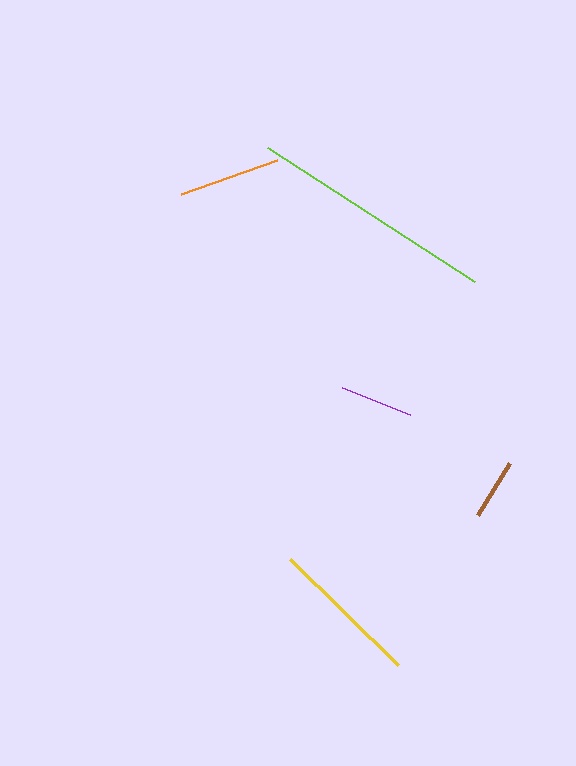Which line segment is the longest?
The lime line is the longest at approximately 248 pixels.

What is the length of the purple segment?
The purple segment is approximately 74 pixels long.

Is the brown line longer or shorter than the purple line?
The purple line is longer than the brown line.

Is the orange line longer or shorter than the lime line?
The lime line is longer than the orange line.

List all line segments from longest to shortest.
From longest to shortest: lime, yellow, orange, purple, brown.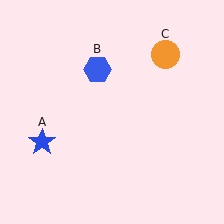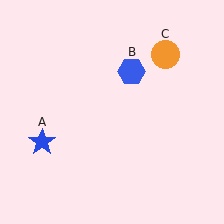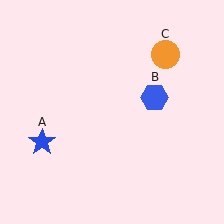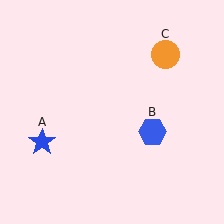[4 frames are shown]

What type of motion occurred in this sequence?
The blue hexagon (object B) rotated clockwise around the center of the scene.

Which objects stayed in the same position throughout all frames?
Blue star (object A) and orange circle (object C) remained stationary.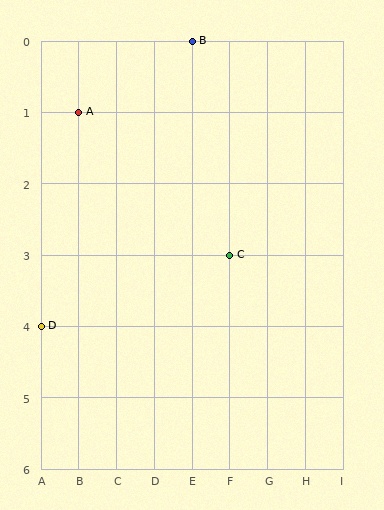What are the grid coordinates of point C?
Point C is at grid coordinates (F, 3).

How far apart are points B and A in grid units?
Points B and A are 3 columns and 1 row apart (about 3.2 grid units diagonally).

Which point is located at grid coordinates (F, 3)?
Point C is at (F, 3).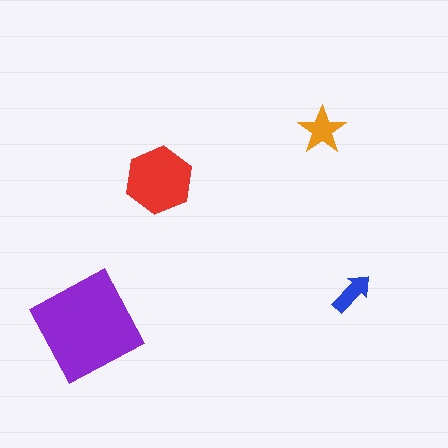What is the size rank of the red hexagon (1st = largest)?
2nd.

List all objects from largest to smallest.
The purple diamond, the red hexagon, the orange star, the blue arrow.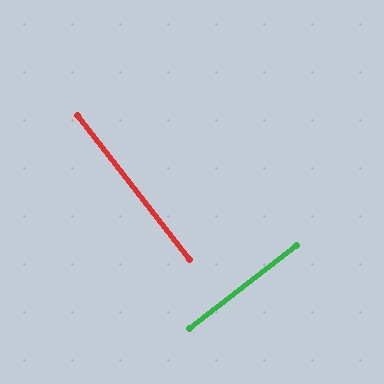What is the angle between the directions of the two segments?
Approximately 90 degrees.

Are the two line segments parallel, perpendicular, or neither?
Perpendicular — they meet at approximately 90°.